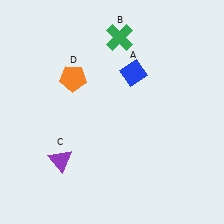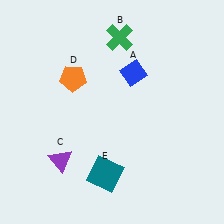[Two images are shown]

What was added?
A teal square (E) was added in Image 2.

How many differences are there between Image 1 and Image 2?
There is 1 difference between the two images.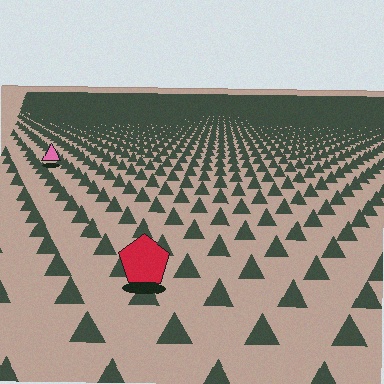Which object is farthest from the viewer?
The pink triangle is farthest from the viewer. It appears smaller and the ground texture around it is denser.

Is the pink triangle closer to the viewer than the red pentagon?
No. The red pentagon is closer — you can tell from the texture gradient: the ground texture is coarser near it.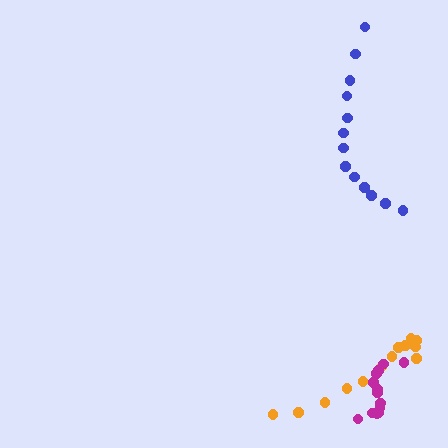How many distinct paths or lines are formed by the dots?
There are 3 distinct paths.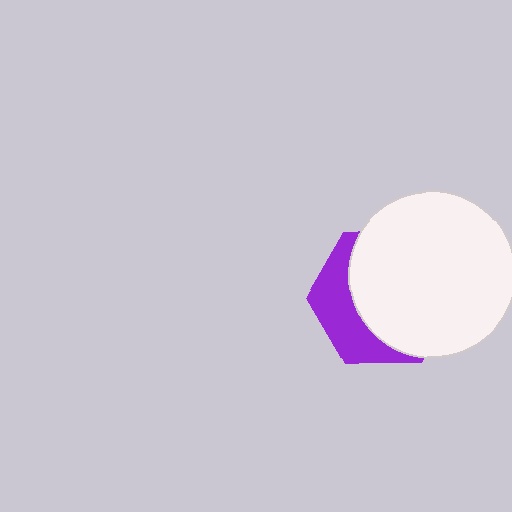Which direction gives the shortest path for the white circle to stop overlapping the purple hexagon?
Moving right gives the shortest separation.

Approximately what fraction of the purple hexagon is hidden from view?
Roughly 66% of the purple hexagon is hidden behind the white circle.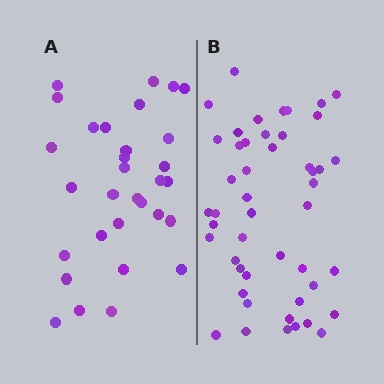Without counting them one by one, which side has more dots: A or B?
Region B (the right region) has more dots.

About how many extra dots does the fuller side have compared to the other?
Region B has approximately 15 more dots than region A.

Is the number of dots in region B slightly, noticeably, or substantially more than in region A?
Region B has substantially more. The ratio is roughly 1.5 to 1.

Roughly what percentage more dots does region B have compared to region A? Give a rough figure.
About 55% more.